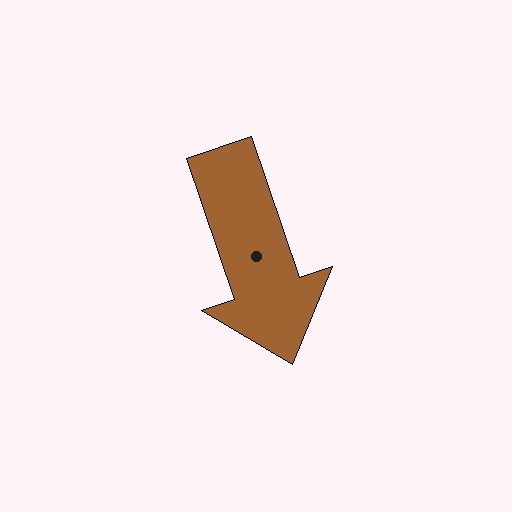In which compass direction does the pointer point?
South.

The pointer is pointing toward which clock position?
Roughly 5 o'clock.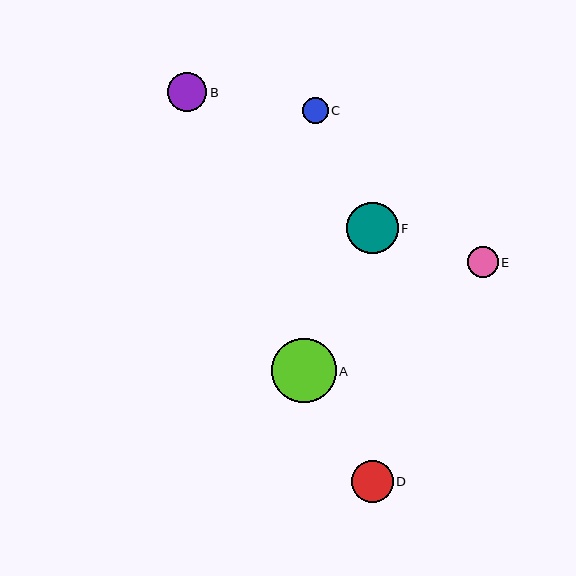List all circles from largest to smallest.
From largest to smallest: A, F, D, B, E, C.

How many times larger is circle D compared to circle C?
Circle D is approximately 1.6 times the size of circle C.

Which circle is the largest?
Circle A is the largest with a size of approximately 65 pixels.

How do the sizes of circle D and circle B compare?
Circle D and circle B are approximately the same size.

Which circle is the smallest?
Circle C is the smallest with a size of approximately 26 pixels.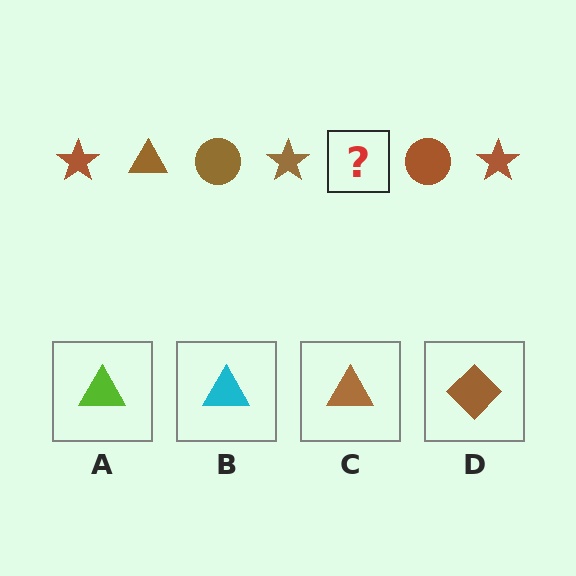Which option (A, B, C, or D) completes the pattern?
C.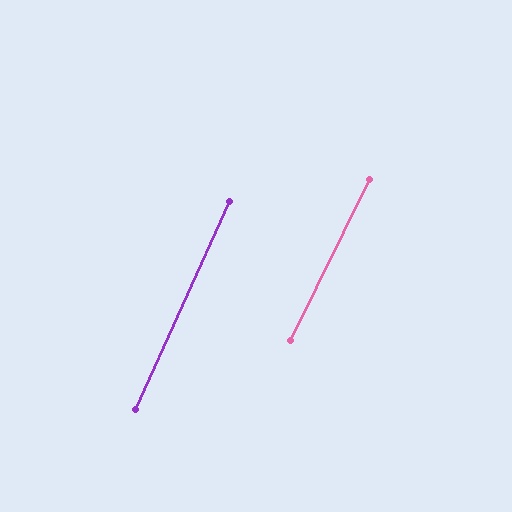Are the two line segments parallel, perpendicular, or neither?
Parallel — their directions differ by only 1.8°.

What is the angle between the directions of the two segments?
Approximately 2 degrees.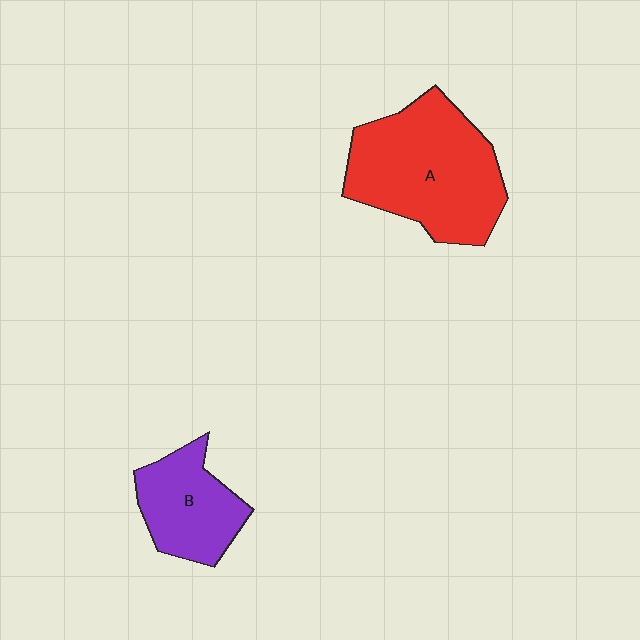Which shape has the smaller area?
Shape B (purple).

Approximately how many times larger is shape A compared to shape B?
Approximately 1.8 times.